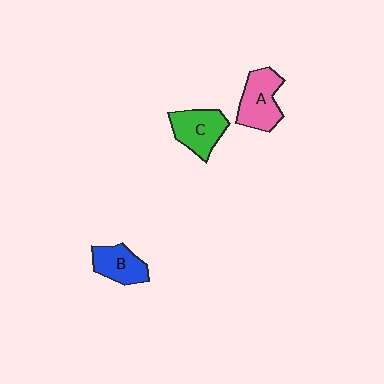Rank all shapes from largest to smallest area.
From largest to smallest: A (pink), C (green), B (blue).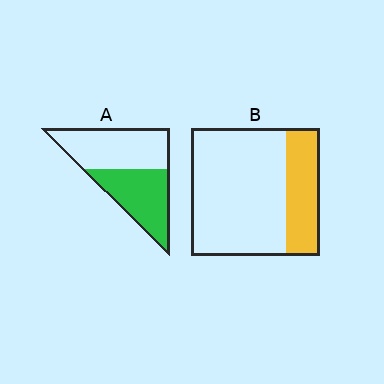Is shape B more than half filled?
No.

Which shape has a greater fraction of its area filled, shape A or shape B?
Shape A.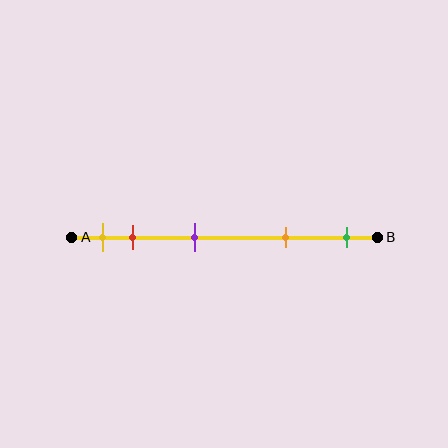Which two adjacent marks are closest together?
The yellow and red marks are the closest adjacent pair.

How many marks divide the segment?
There are 5 marks dividing the segment.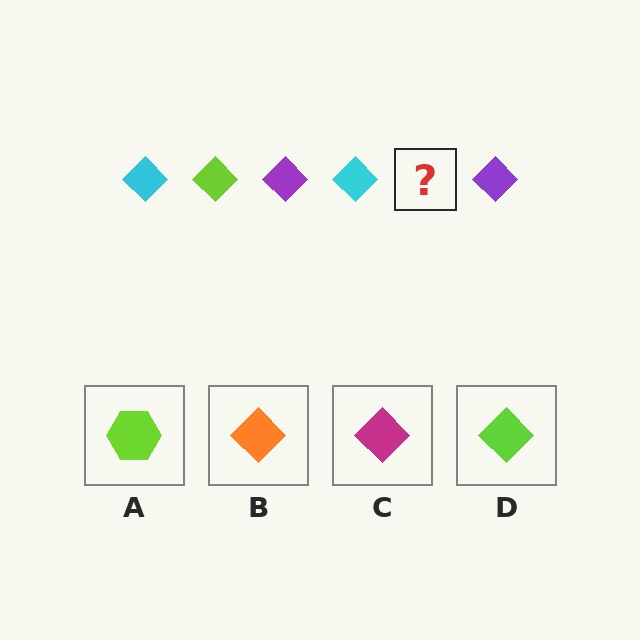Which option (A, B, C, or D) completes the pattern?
D.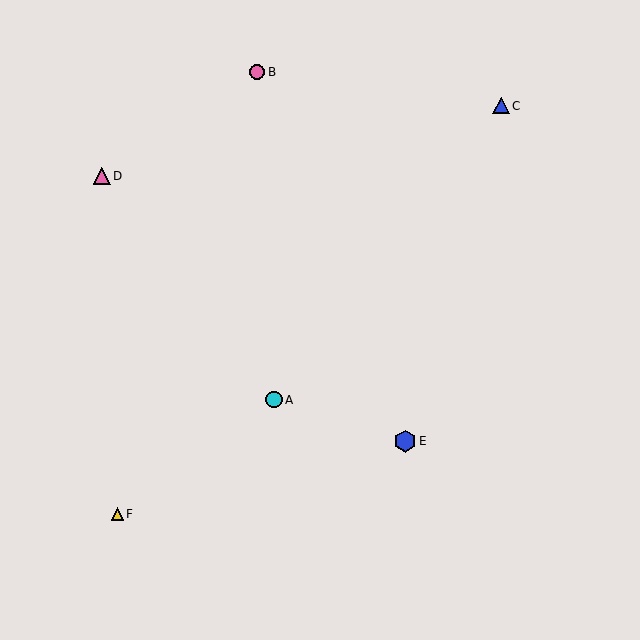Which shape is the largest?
The blue hexagon (labeled E) is the largest.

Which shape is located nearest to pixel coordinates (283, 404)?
The cyan circle (labeled A) at (274, 400) is nearest to that location.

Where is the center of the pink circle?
The center of the pink circle is at (257, 72).